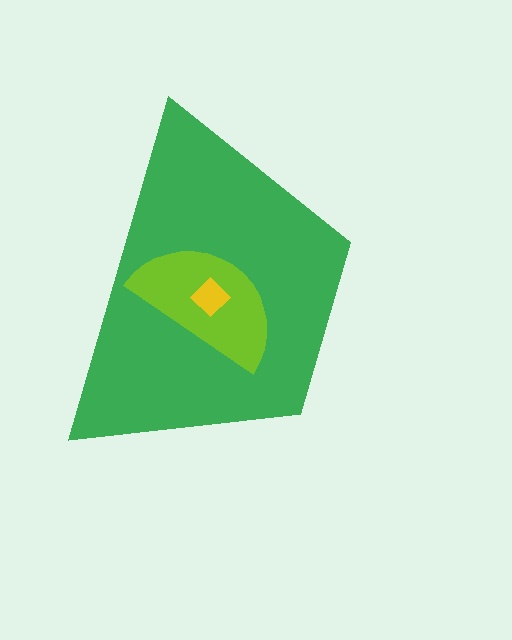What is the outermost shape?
The green trapezoid.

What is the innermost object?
The yellow diamond.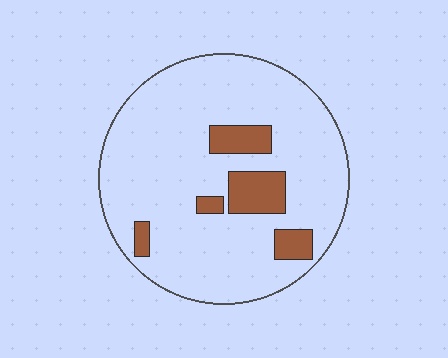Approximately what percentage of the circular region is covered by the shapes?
Approximately 15%.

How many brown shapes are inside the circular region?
5.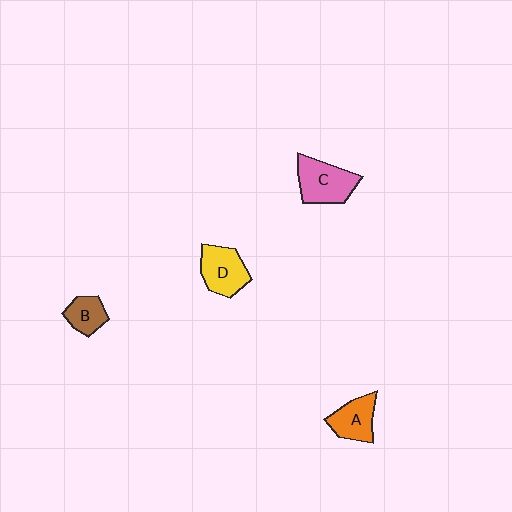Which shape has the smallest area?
Shape B (brown).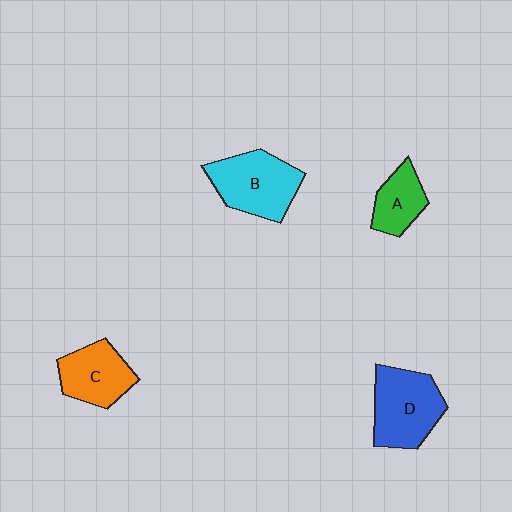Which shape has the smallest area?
Shape A (green).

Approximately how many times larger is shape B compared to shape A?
Approximately 1.7 times.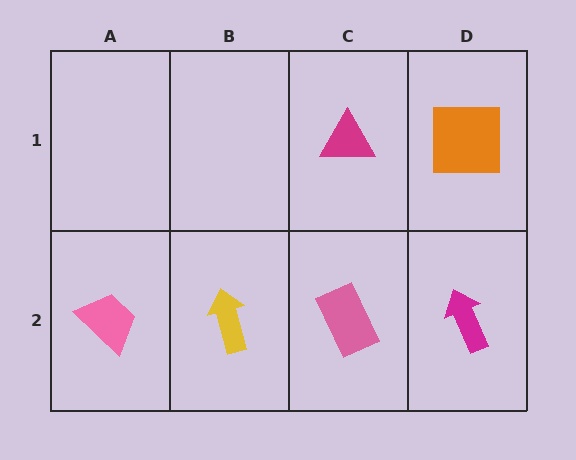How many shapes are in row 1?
2 shapes.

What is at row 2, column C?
A pink rectangle.